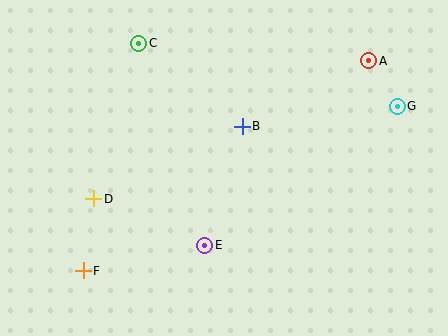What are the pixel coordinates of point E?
Point E is at (205, 245).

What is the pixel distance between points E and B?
The distance between E and B is 125 pixels.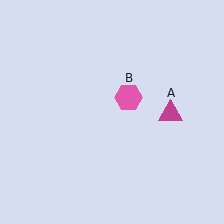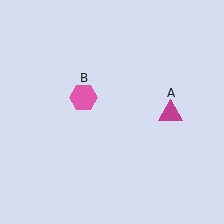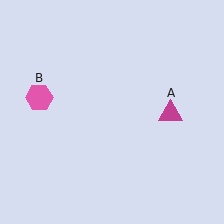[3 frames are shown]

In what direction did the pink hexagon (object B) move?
The pink hexagon (object B) moved left.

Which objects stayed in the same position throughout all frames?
Magenta triangle (object A) remained stationary.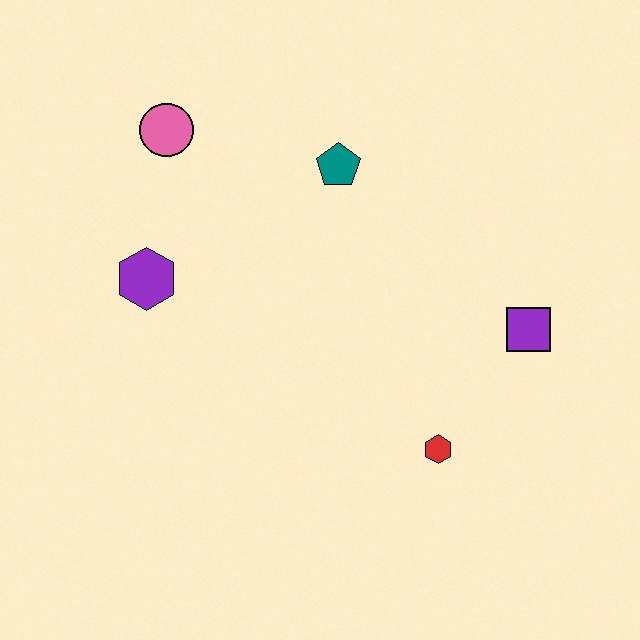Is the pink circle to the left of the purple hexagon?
No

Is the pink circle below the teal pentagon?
No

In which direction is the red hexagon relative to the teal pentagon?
The red hexagon is below the teal pentagon.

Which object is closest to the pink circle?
The purple hexagon is closest to the pink circle.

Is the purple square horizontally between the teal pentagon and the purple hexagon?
No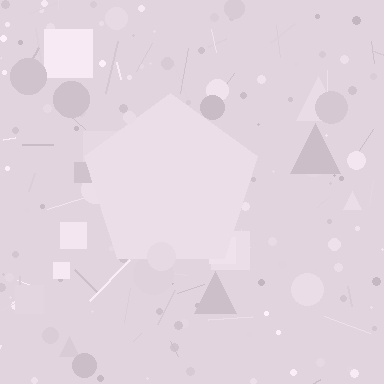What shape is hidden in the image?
A pentagon is hidden in the image.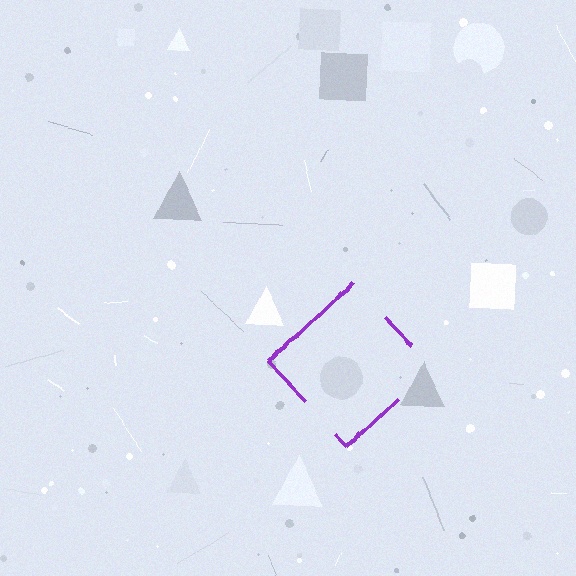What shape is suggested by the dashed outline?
The dashed outline suggests a diamond.